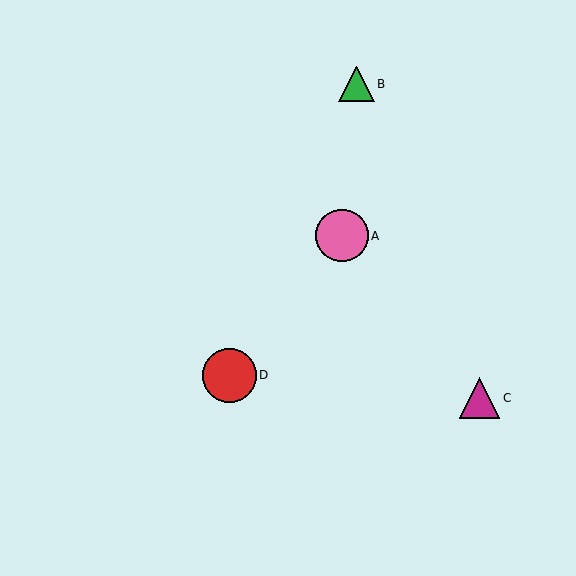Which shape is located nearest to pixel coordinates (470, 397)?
The magenta triangle (labeled C) at (480, 398) is nearest to that location.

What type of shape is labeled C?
Shape C is a magenta triangle.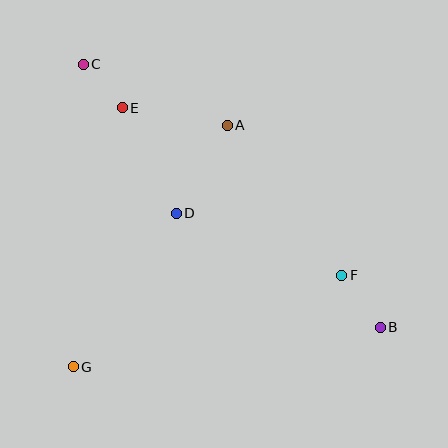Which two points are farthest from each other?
Points B and C are farthest from each other.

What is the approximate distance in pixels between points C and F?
The distance between C and F is approximately 334 pixels.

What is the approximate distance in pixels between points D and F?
The distance between D and F is approximately 177 pixels.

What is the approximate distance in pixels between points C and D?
The distance between C and D is approximately 176 pixels.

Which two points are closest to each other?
Points C and E are closest to each other.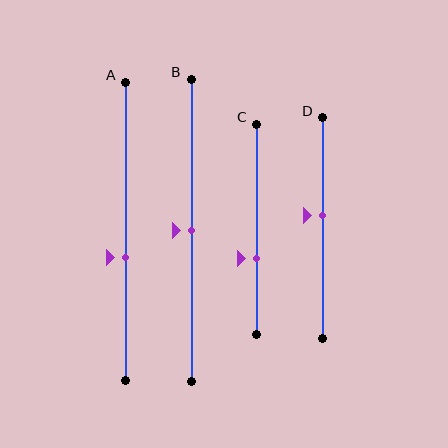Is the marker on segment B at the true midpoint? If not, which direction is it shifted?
Yes, the marker on segment B is at the true midpoint.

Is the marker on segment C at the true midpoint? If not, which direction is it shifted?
No, the marker on segment C is shifted downward by about 14% of the segment length.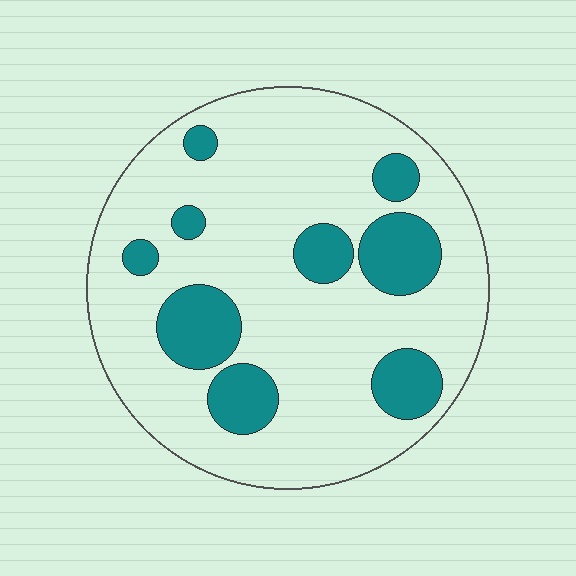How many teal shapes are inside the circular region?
9.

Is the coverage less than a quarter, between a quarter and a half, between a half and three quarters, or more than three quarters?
Less than a quarter.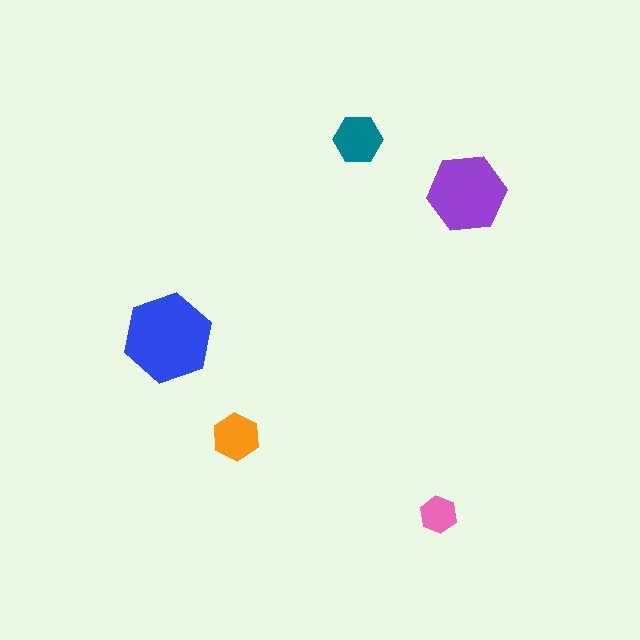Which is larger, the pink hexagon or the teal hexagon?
The teal one.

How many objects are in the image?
There are 5 objects in the image.